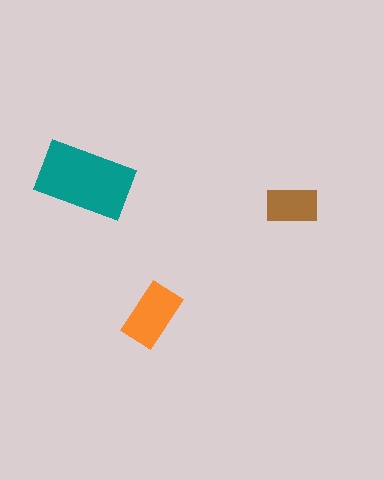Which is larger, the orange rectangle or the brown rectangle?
The orange one.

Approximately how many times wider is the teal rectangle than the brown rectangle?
About 2 times wider.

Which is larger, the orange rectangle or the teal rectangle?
The teal one.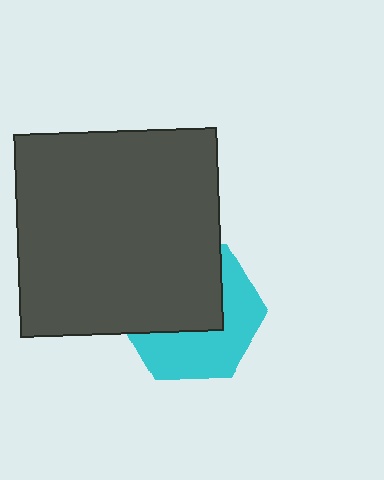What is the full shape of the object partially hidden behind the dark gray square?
The partially hidden object is a cyan hexagon.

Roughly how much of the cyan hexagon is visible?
About half of it is visible (roughly 48%).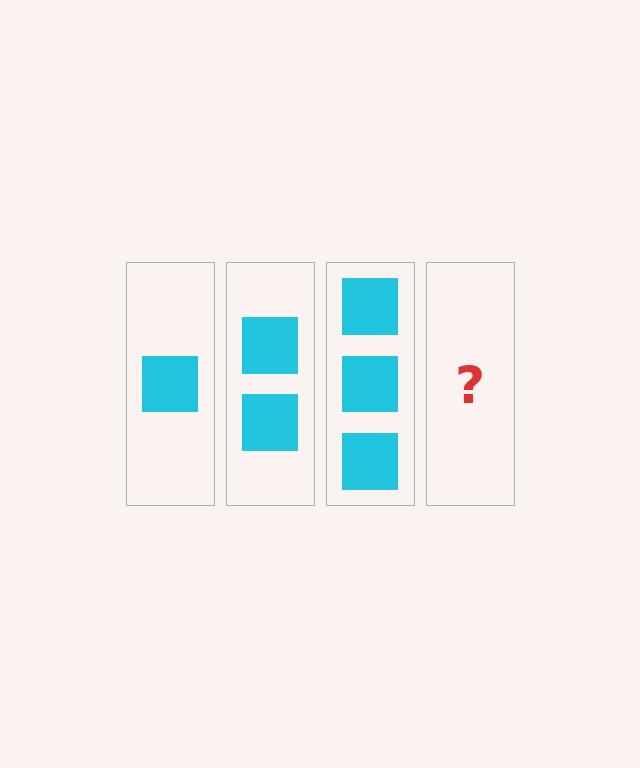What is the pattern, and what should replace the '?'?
The pattern is that each step adds one more square. The '?' should be 4 squares.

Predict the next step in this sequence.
The next step is 4 squares.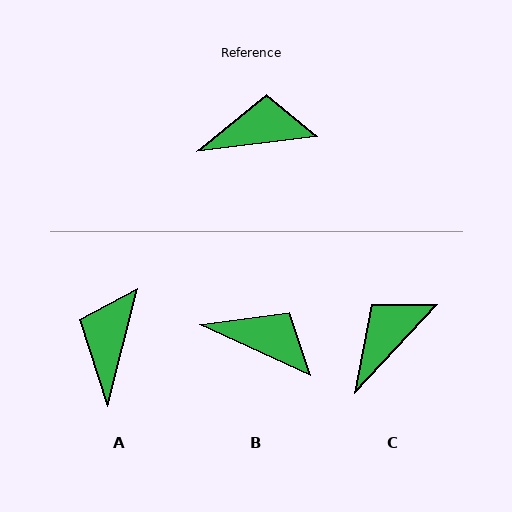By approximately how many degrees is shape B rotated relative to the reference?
Approximately 31 degrees clockwise.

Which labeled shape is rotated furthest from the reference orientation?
A, about 69 degrees away.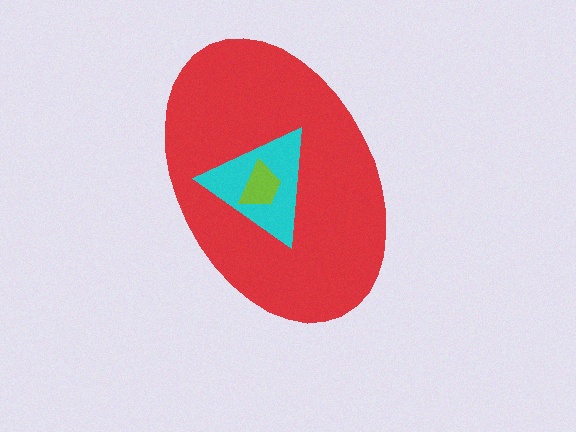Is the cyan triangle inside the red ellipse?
Yes.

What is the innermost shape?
The lime trapezoid.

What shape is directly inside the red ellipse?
The cyan triangle.